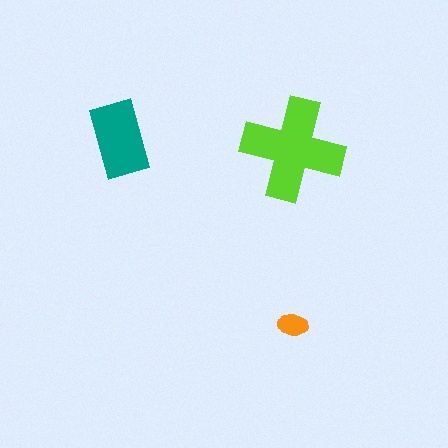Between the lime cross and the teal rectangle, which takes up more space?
The lime cross.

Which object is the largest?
The lime cross.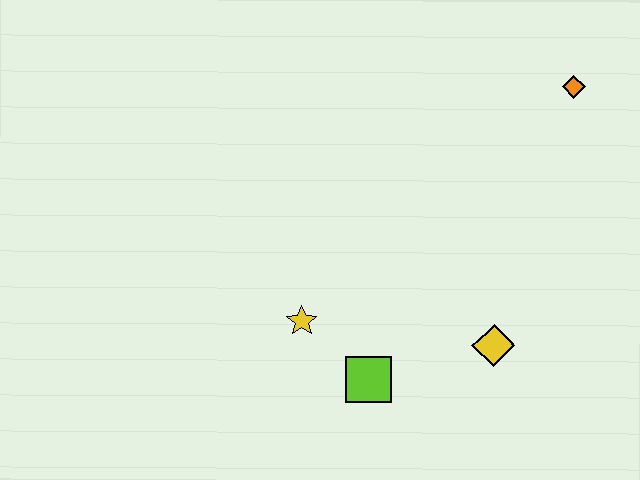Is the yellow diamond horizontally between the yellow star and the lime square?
No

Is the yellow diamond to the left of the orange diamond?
Yes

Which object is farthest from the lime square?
The orange diamond is farthest from the lime square.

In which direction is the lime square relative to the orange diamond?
The lime square is below the orange diamond.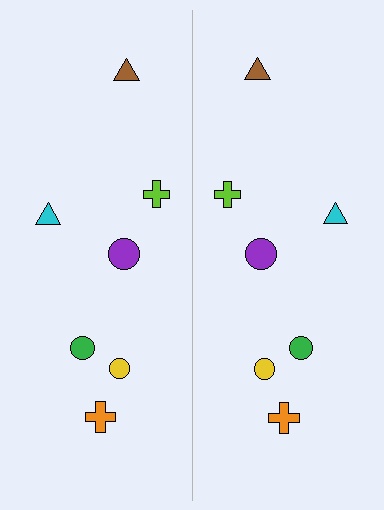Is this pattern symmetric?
Yes, this pattern has bilateral (reflection) symmetry.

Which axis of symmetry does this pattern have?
The pattern has a vertical axis of symmetry running through the center of the image.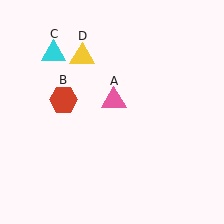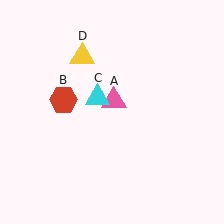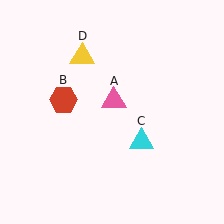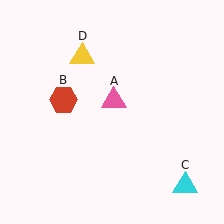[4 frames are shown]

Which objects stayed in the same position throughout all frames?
Pink triangle (object A) and red hexagon (object B) and yellow triangle (object D) remained stationary.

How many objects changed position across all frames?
1 object changed position: cyan triangle (object C).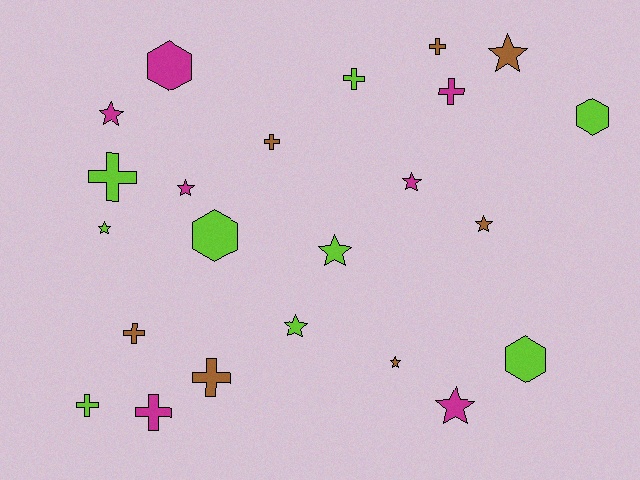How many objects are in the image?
There are 23 objects.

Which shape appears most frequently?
Star, with 10 objects.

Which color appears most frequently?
Lime, with 9 objects.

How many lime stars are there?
There are 3 lime stars.